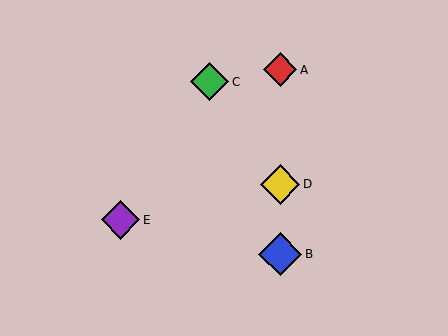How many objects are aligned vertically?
3 objects (A, B, D) are aligned vertically.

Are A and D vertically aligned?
Yes, both are at x≈280.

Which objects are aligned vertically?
Objects A, B, D are aligned vertically.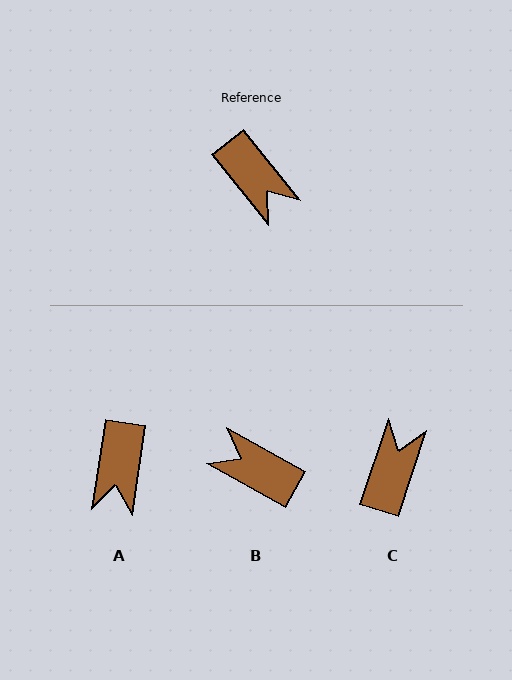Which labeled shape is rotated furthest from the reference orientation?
B, about 157 degrees away.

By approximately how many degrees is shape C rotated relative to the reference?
Approximately 124 degrees counter-clockwise.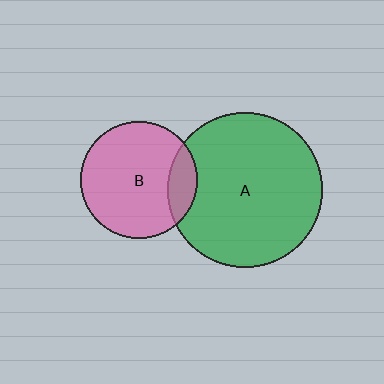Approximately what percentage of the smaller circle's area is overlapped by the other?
Approximately 15%.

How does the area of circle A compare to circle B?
Approximately 1.8 times.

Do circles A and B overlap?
Yes.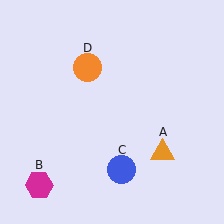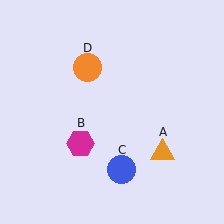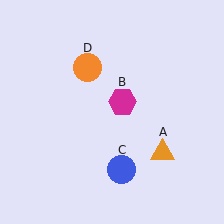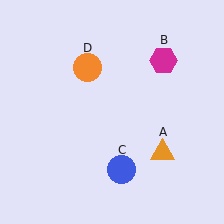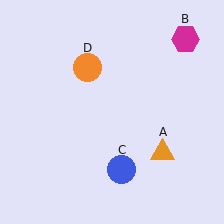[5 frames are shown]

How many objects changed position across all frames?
1 object changed position: magenta hexagon (object B).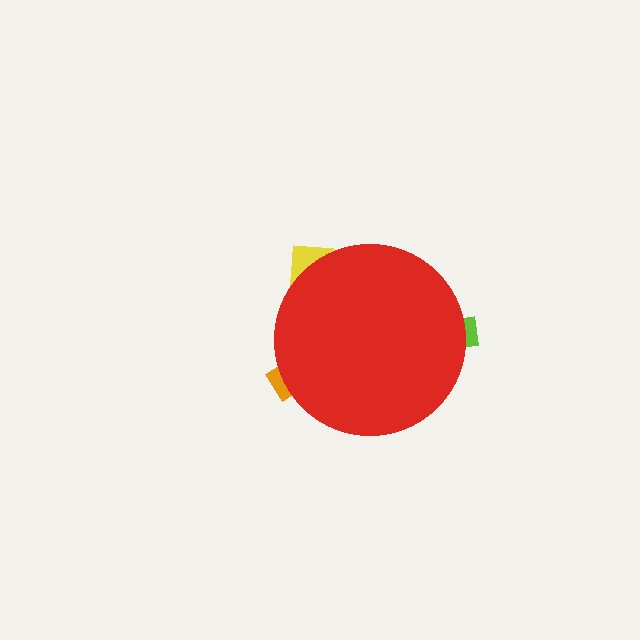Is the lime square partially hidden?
Yes, the lime square is partially hidden behind the red circle.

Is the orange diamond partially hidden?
Yes, the orange diamond is partially hidden behind the red circle.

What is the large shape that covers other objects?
A red circle.